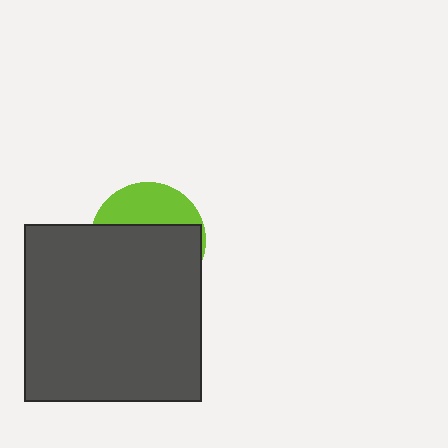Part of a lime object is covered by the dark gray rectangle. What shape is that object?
It is a circle.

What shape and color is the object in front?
The object in front is a dark gray rectangle.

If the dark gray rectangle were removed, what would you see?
You would see the complete lime circle.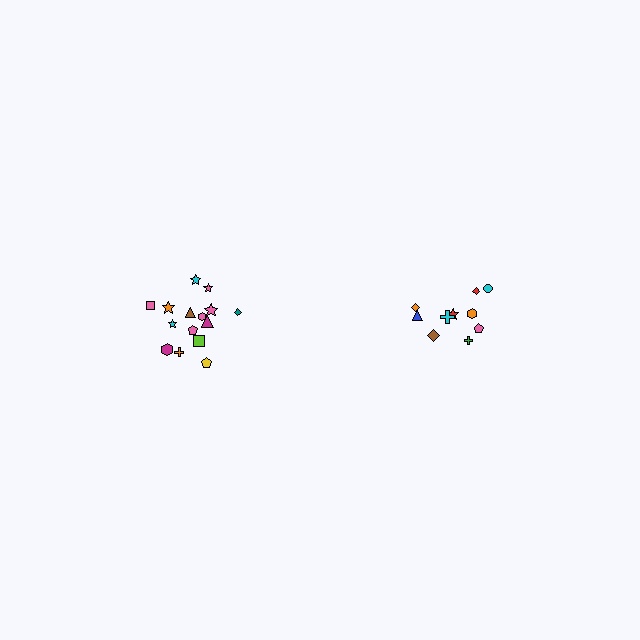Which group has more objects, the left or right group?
The left group.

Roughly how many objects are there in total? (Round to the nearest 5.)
Roughly 25 objects in total.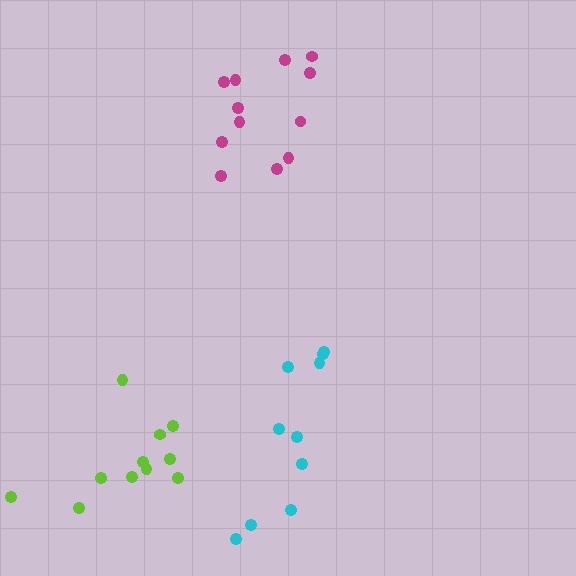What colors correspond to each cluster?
The clusters are colored: cyan, lime, magenta.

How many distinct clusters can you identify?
There are 3 distinct clusters.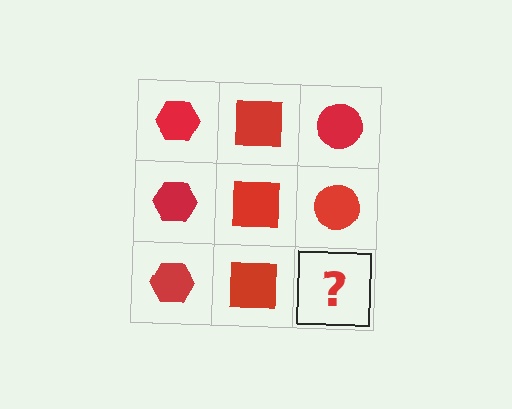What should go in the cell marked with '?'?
The missing cell should contain a red circle.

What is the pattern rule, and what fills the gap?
The rule is that each column has a consistent shape. The gap should be filled with a red circle.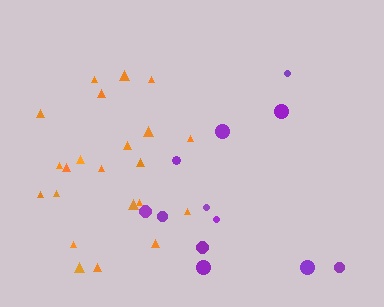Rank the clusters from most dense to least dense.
orange, purple.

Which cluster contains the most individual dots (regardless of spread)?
Orange (22).